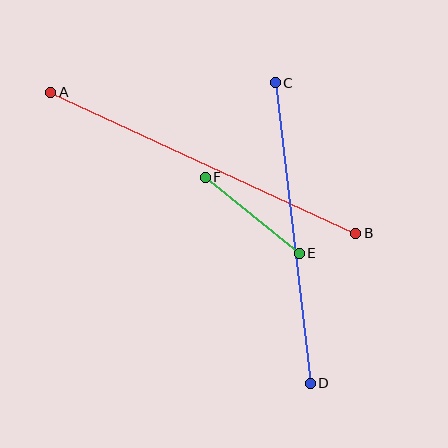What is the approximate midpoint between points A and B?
The midpoint is at approximately (203, 163) pixels.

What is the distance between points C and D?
The distance is approximately 303 pixels.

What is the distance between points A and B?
The distance is approximately 336 pixels.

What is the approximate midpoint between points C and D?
The midpoint is at approximately (293, 233) pixels.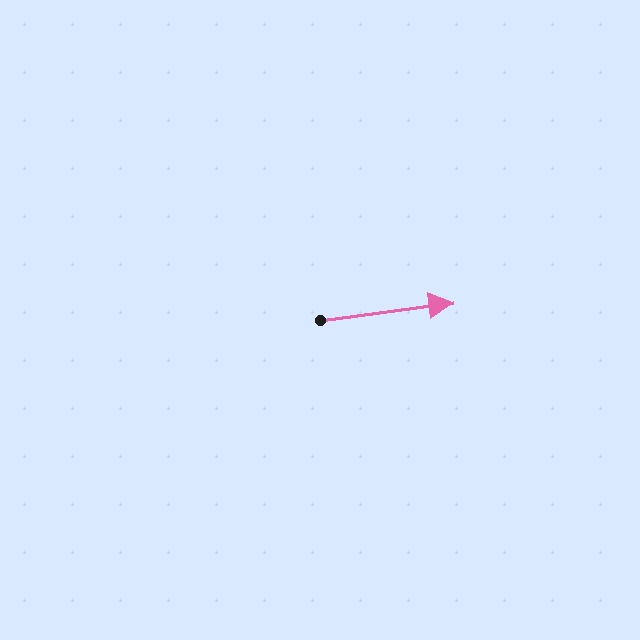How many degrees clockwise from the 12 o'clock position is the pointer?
Approximately 82 degrees.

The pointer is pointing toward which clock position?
Roughly 3 o'clock.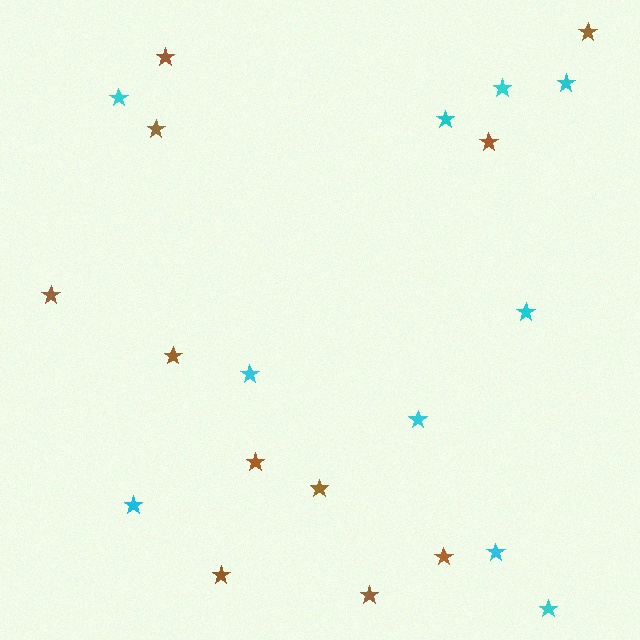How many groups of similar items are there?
There are 2 groups: one group of cyan stars (10) and one group of brown stars (11).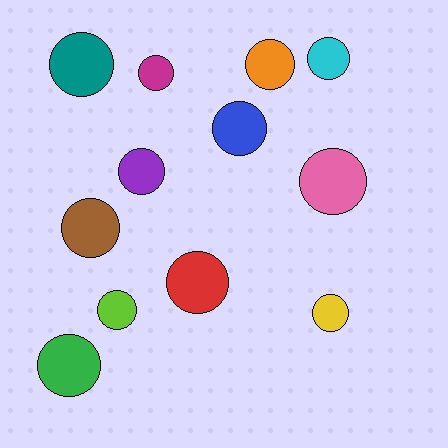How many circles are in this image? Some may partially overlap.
There are 12 circles.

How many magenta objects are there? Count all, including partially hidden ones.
There is 1 magenta object.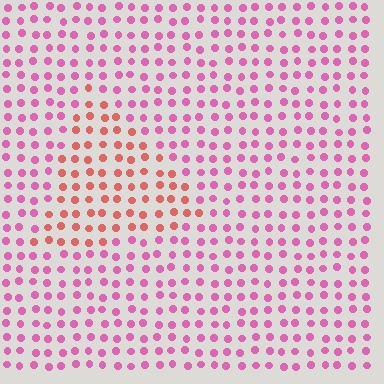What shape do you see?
I see a triangle.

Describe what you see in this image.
The image is filled with small pink elements in a uniform arrangement. A triangle-shaped region is visible where the elements are tinted to a slightly different hue, forming a subtle color boundary.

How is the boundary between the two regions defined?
The boundary is defined purely by a slight shift in hue (about 40 degrees). Spacing, size, and orientation are identical on both sides.